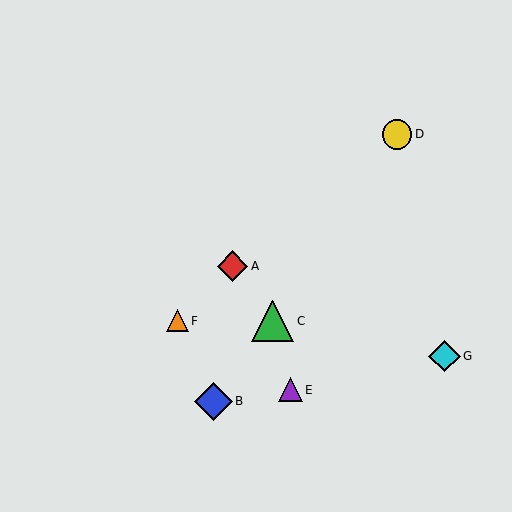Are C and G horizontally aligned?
No, C is at y≈321 and G is at y≈356.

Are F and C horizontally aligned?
Yes, both are at y≈321.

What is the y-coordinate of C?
Object C is at y≈321.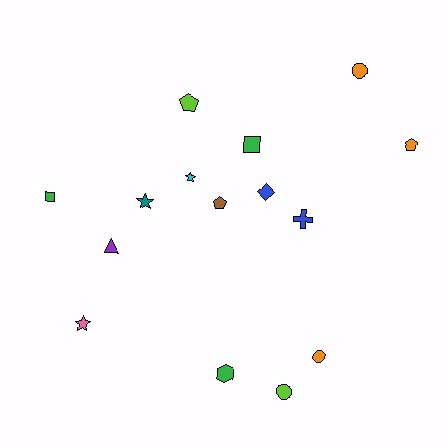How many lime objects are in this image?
There are 2 lime objects.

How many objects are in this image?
There are 15 objects.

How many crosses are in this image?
There is 1 cross.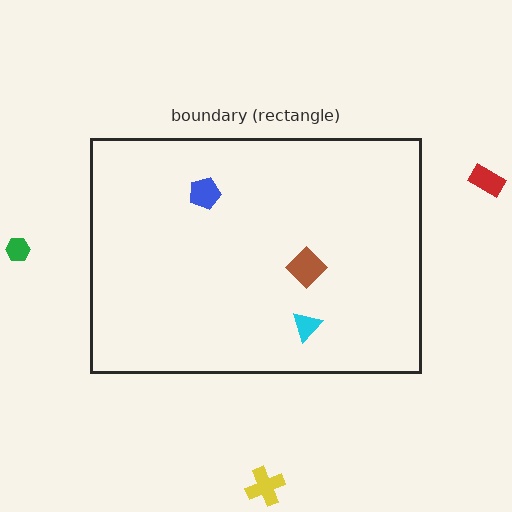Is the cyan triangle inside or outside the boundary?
Inside.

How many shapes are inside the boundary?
3 inside, 3 outside.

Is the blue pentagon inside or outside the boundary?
Inside.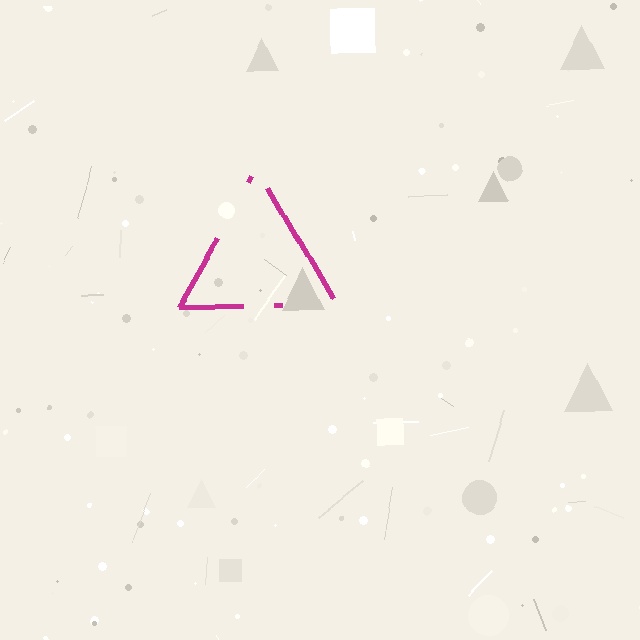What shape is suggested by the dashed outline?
The dashed outline suggests a triangle.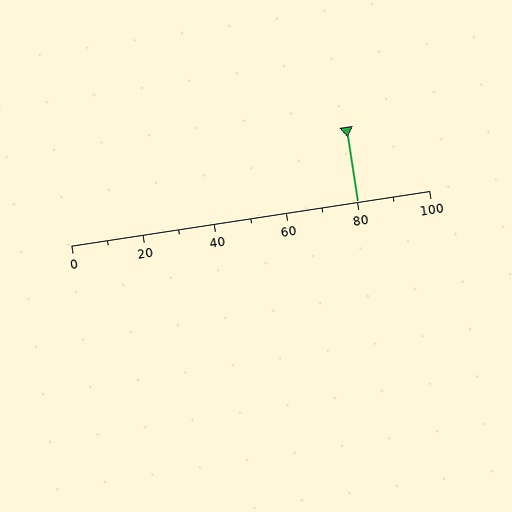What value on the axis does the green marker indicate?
The marker indicates approximately 80.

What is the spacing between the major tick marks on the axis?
The major ticks are spaced 20 apart.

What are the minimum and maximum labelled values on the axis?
The axis runs from 0 to 100.